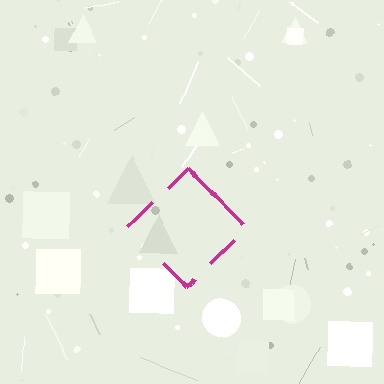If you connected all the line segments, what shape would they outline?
They would outline a diamond.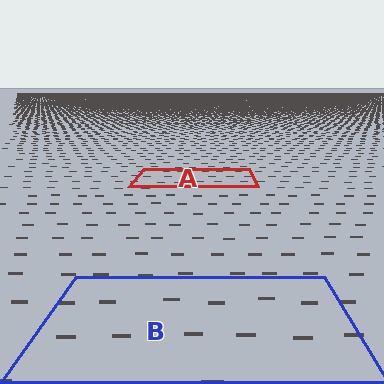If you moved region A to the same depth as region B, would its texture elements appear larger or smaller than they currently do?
They would appear larger. At a closer depth, the same texture elements are projected at a bigger on-screen size.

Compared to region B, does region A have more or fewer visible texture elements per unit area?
Region A has more texture elements per unit area — they are packed more densely because it is farther away.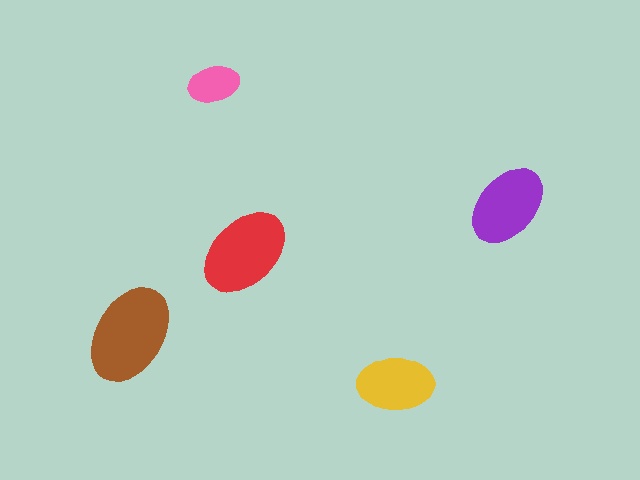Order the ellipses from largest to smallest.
the brown one, the red one, the purple one, the yellow one, the pink one.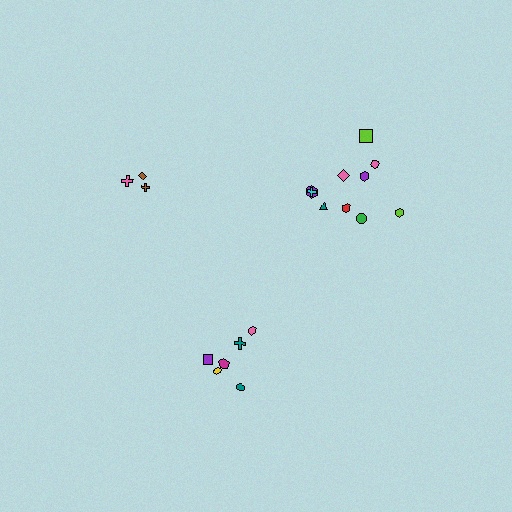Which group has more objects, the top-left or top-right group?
The top-right group.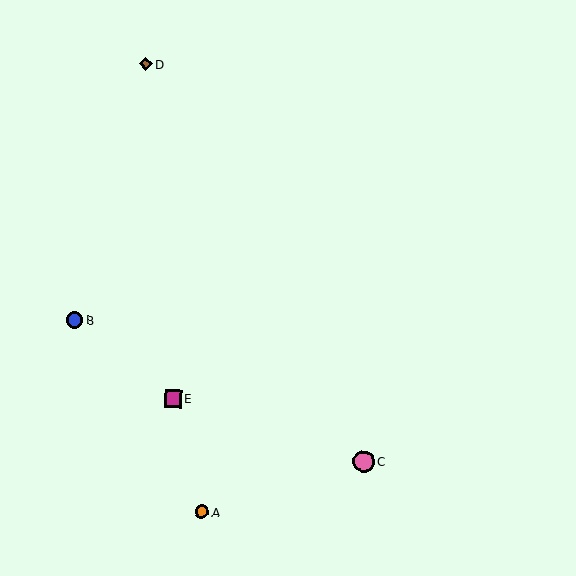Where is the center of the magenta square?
The center of the magenta square is at (173, 399).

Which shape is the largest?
The pink circle (labeled C) is the largest.